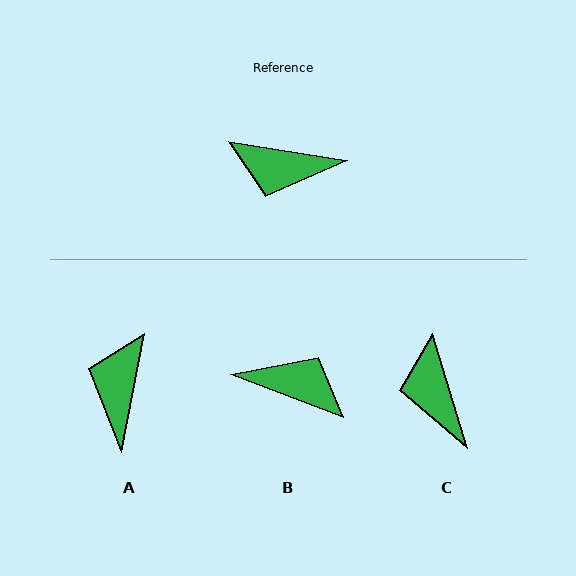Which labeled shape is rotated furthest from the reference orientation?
B, about 168 degrees away.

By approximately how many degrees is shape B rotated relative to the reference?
Approximately 168 degrees counter-clockwise.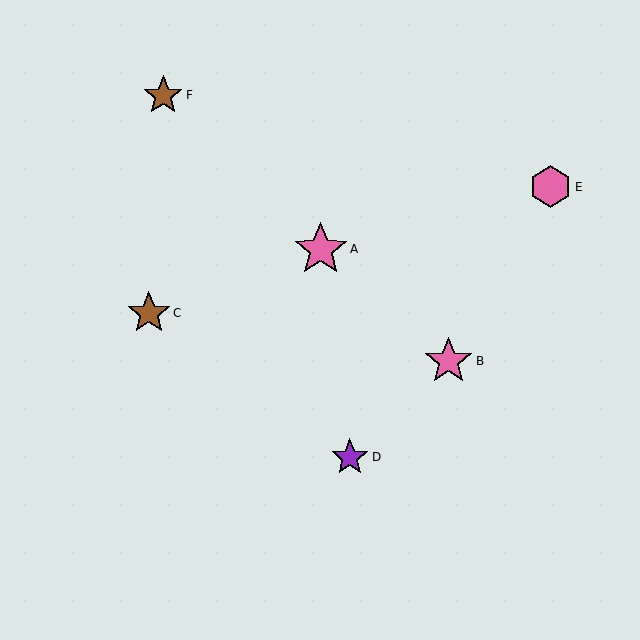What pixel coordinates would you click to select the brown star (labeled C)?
Click at (149, 313) to select the brown star C.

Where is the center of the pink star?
The center of the pink star is at (448, 361).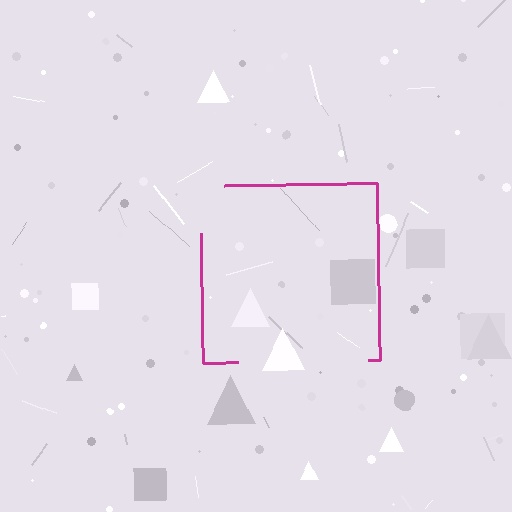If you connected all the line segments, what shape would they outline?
They would outline a square.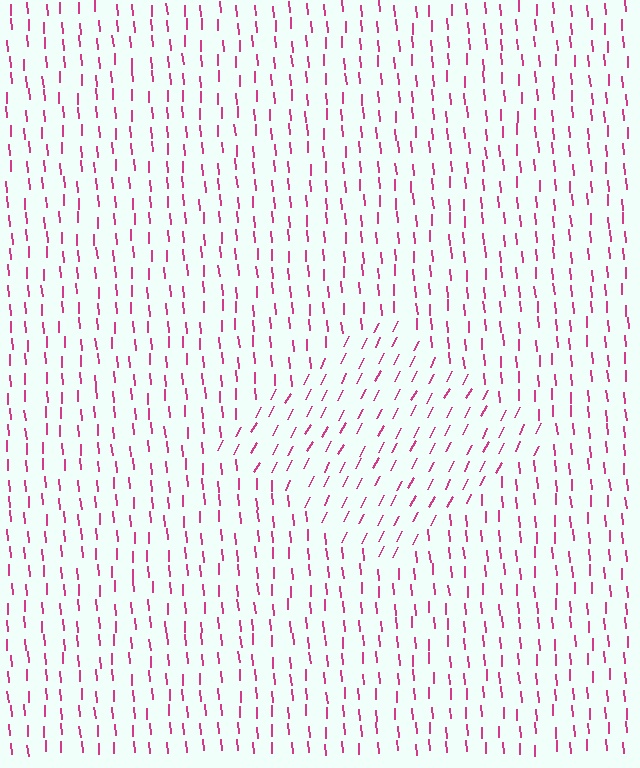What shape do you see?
I see a diamond.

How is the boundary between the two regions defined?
The boundary is defined purely by a change in line orientation (approximately 31 degrees difference). All lines are the same color and thickness.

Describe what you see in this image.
The image is filled with small magenta line segments. A diamond region in the image has lines oriented differently from the surrounding lines, creating a visible texture boundary.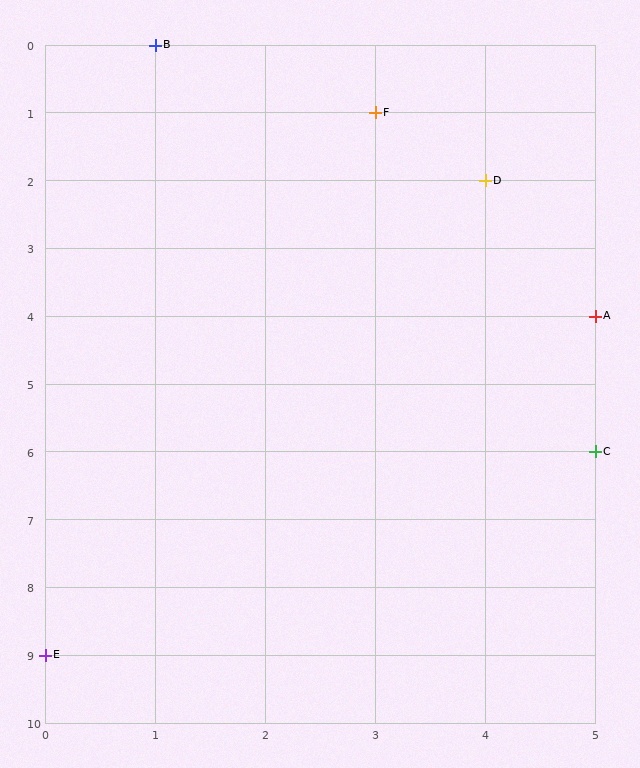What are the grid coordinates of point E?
Point E is at grid coordinates (0, 9).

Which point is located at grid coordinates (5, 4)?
Point A is at (5, 4).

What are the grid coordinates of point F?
Point F is at grid coordinates (3, 1).